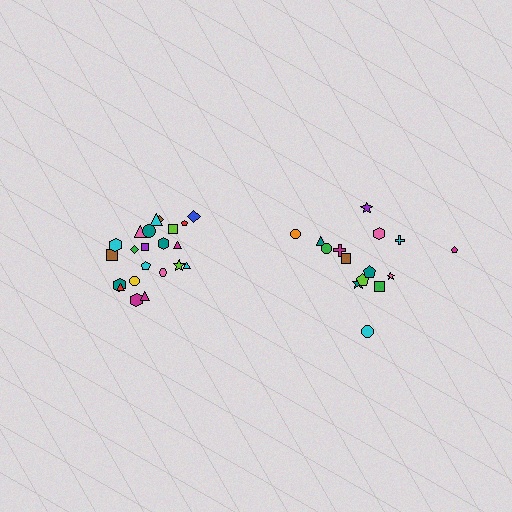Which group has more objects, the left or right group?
The left group.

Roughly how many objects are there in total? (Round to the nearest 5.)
Roughly 35 objects in total.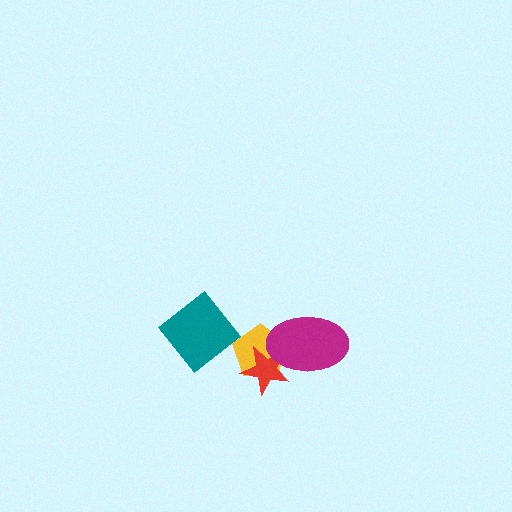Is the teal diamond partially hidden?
No, no other shape covers it.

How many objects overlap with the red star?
2 objects overlap with the red star.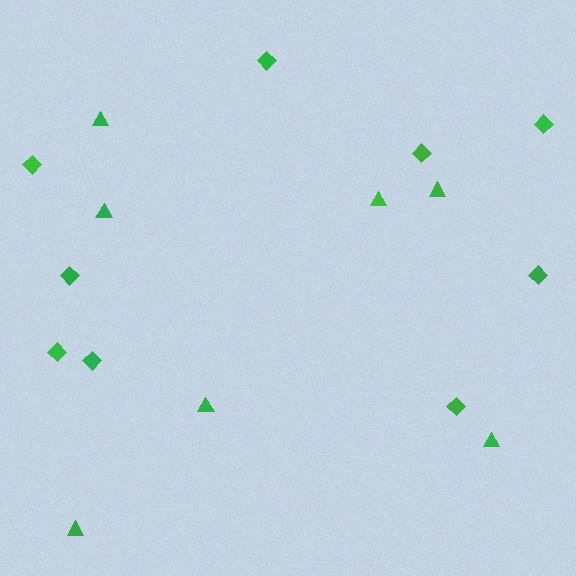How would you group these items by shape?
There are 2 groups: one group of triangles (7) and one group of diamonds (9).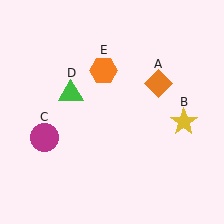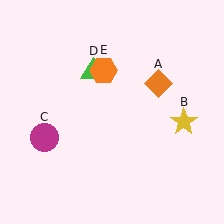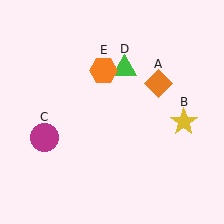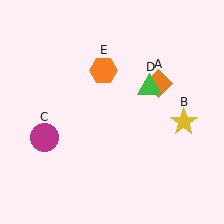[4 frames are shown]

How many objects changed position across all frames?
1 object changed position: green triangle (object D).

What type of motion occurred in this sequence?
The green triangle (object D) rotated clockwise around the center of the scene.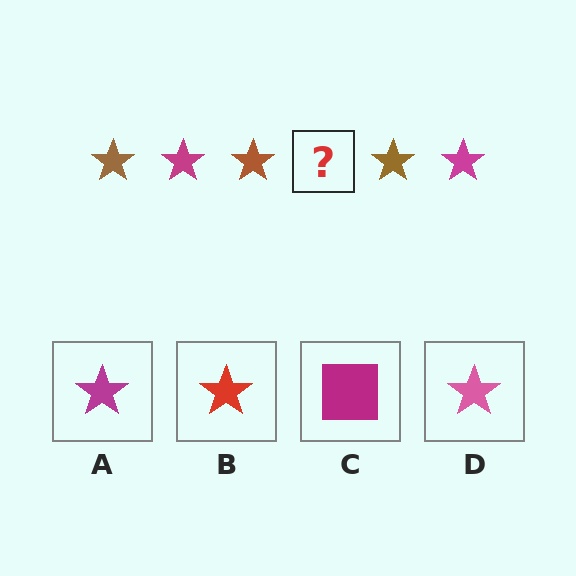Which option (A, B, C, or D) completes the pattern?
A.